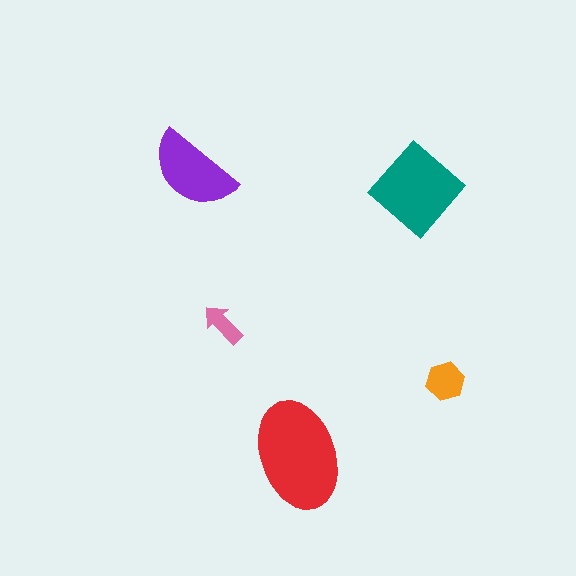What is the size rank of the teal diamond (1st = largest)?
2nd.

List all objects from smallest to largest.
The pink arrow, the orange hexagon, the purple semicircle, the teal diamond, the red ellipse.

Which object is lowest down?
The red ellipse is bottommost.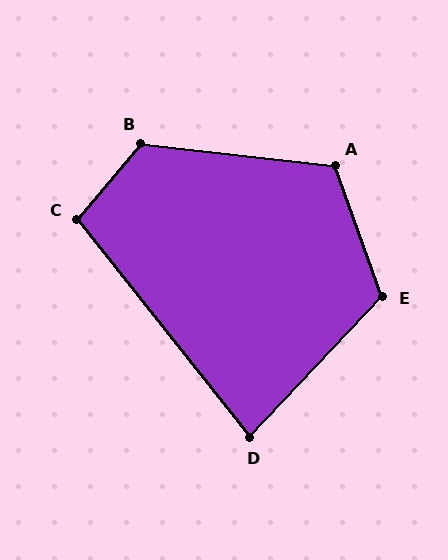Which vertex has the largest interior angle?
B, at approximately 124 degrees.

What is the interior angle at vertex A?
Approximately 116 degrees (obtuse).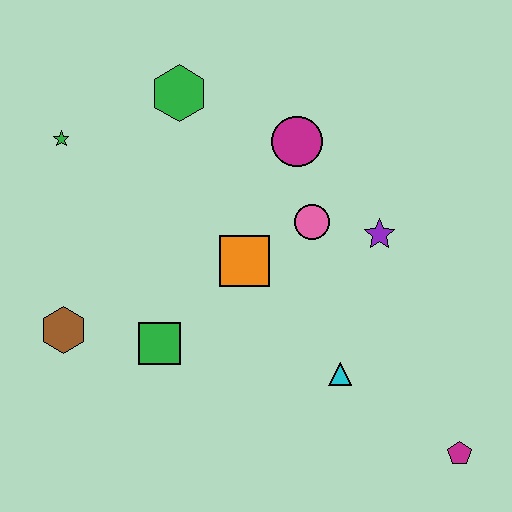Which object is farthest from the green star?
The magenta pentagon is farthest from the green star.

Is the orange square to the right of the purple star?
No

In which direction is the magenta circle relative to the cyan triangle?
The magenta circle is above the cyan triangle.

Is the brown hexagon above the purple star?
No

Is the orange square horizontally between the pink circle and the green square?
Yes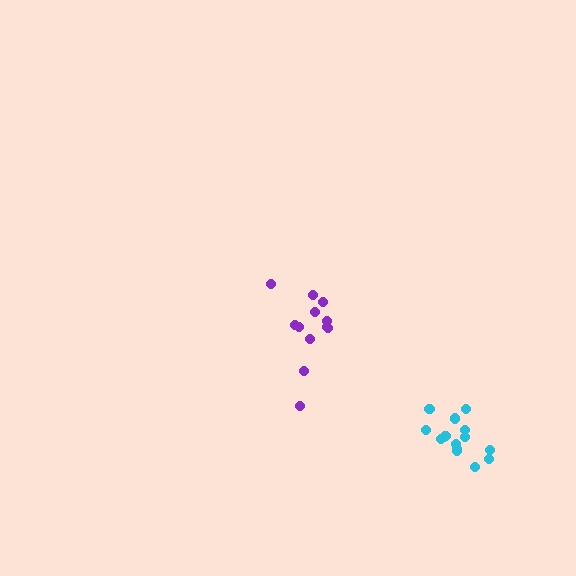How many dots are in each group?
Group 1: 12 dots, Group 2: 15 dots (27 total).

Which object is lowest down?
The cyan cluster is bottommost.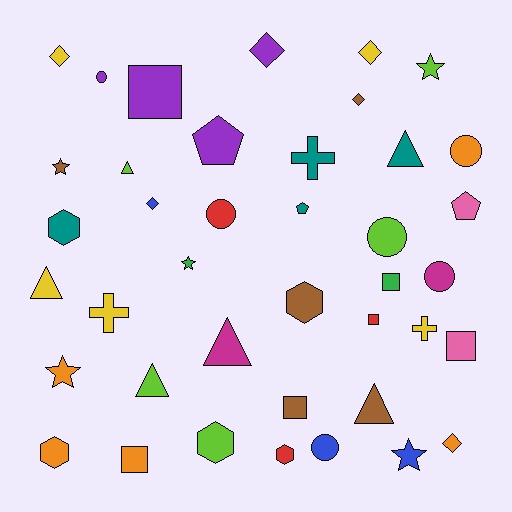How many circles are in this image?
There are 6 circles.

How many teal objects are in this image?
There are 4 teal objects.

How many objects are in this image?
There are 40 objects.